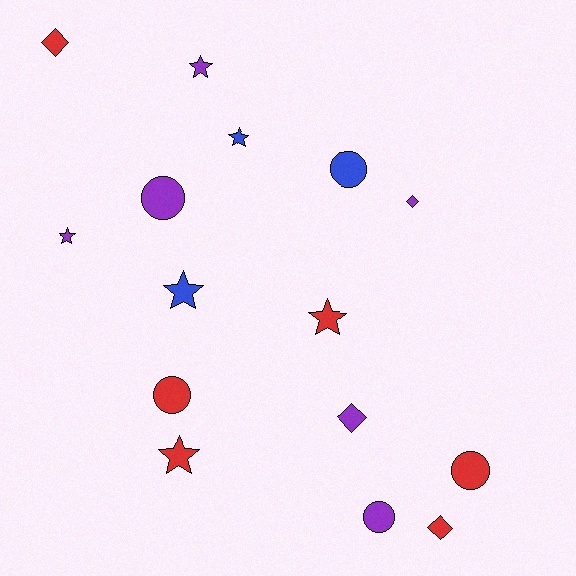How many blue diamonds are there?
There are no blue diamonds.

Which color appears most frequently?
Purple, with 6 objects.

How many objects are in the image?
There are 15 objects.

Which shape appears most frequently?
Star, with 6 objects.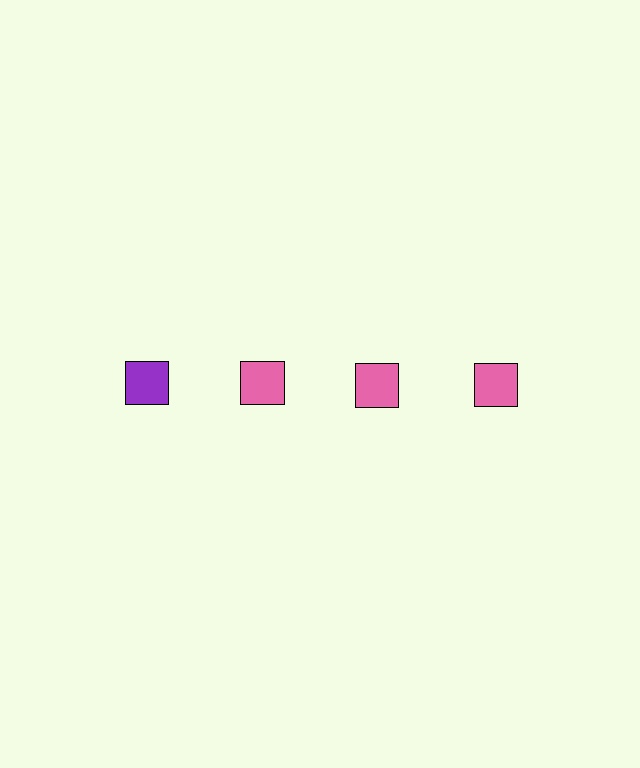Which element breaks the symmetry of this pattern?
The purple square in the top row, leftmost column breaks the symmetry. All other shapes are pink squares.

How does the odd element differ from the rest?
It has a different color: purple instead of pink.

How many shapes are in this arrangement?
There are 4 shapes arranged in a grid pattern.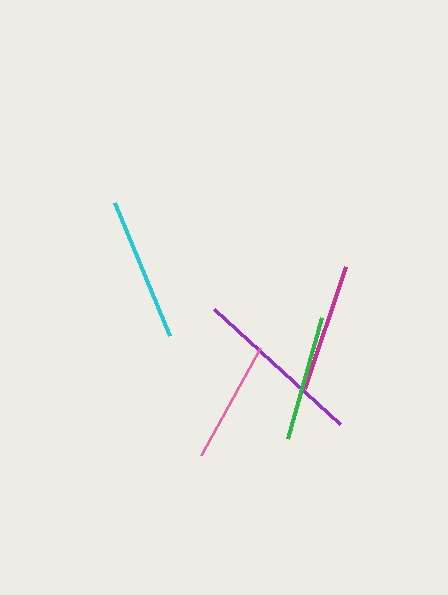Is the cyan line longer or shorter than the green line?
The cyan line is longer than the green line.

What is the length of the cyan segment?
The cyan segment is approximately 144 pixels long.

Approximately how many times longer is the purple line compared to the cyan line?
The purple line is approximately 1.2 times the length of the cyan line.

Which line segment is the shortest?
The pink line is the shortest at approximately 122 pixels.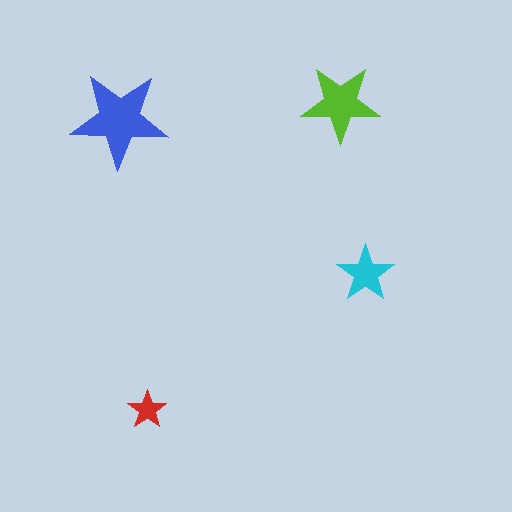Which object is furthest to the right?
The cyan star is rightmost.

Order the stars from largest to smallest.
the blue one, the lime one, the cyan one, the red one.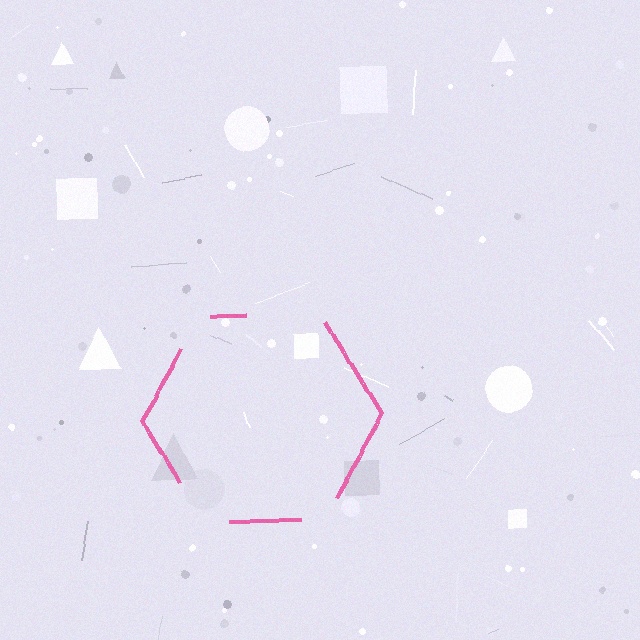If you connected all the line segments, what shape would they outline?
They would outline a hexagon.